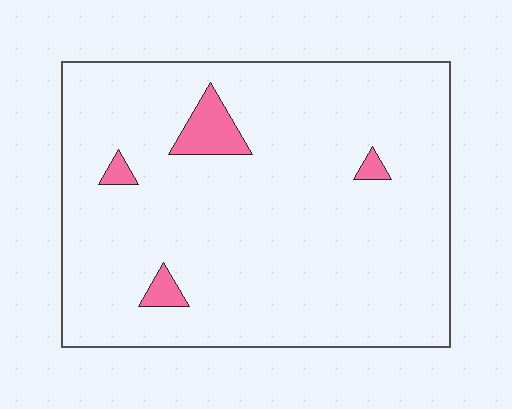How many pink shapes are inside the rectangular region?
4.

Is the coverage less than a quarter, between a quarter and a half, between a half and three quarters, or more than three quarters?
Less than a quarter.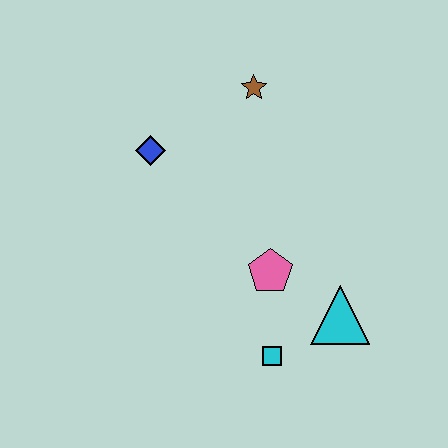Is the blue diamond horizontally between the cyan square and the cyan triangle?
No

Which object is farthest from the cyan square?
The brown star is farthest from the cyan square.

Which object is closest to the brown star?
The blue diamond is closest to the brown star.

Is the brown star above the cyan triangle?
Yes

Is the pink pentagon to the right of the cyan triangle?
No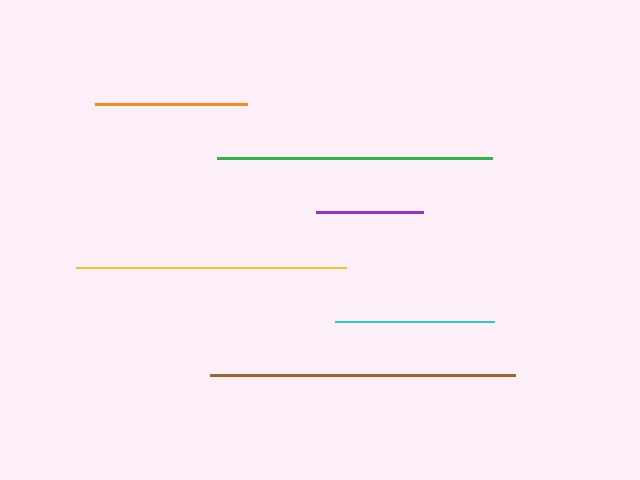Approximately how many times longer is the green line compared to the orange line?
The green line is approximately 1.8 times the length of the orange line.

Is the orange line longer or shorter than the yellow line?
The yellow line is longer than the orange line.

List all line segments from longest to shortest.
From longest to shortest: brown, green, yellow, cyan, orange, purple.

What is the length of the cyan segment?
The cyan segment is approximately 159 pixels long.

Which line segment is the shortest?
The purple line is the shortest at approximately 106 pixels.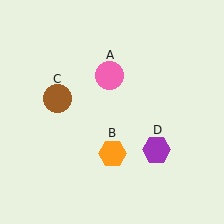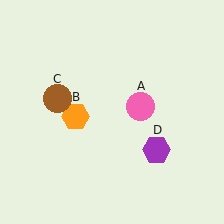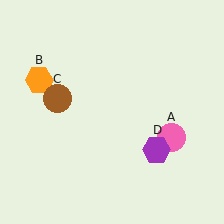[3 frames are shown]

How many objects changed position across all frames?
2 objects changed position: pink circle (object A), orange hexagon (object B).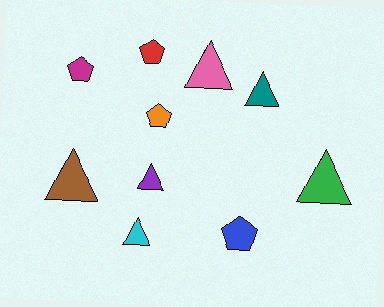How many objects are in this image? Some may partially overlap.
There are 10 objects.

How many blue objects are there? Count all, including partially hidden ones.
There is 1 blue object.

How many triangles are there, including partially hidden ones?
There are 6 triangles.